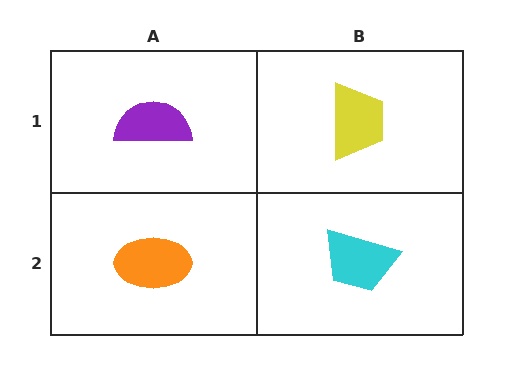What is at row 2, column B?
A cyan trapezoid.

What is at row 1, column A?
A purple semicircle.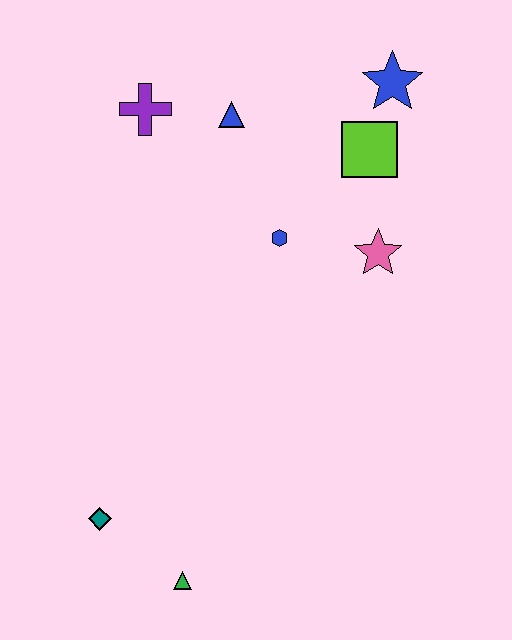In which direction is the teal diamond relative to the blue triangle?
The teal diamond is below the blue triangle.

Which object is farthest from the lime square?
The green triangle is farthest from the lime square.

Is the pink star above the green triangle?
Yes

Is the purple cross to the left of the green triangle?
Yes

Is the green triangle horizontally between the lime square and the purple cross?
Yes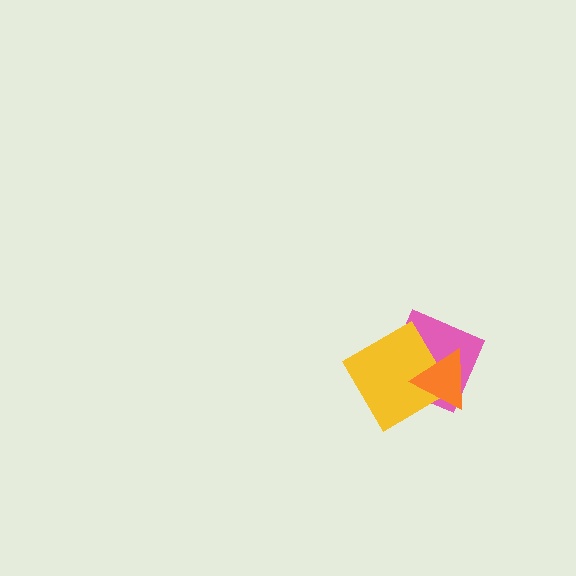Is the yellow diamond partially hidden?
Yes, it is partially covered by another shape.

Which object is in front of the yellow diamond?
The orange triangle is in front of the yellow diamond.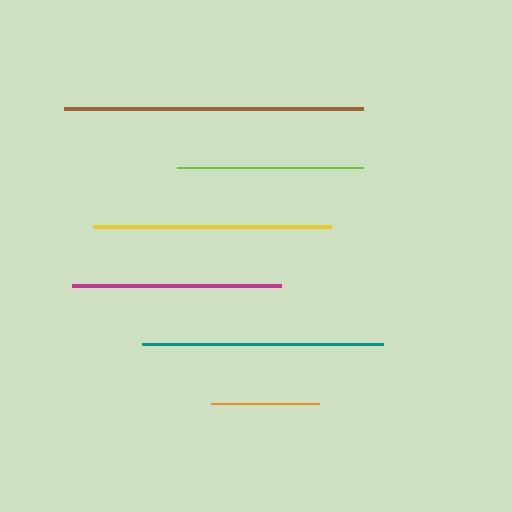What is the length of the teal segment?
The teal segment is approximately 241 pixels long.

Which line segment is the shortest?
The orange line is the shortest at approximately 108 pixels.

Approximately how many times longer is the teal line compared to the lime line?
The teal line is approximately 1.3 times the length of the lime line.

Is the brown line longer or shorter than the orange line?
The brown line is longer than the orange line.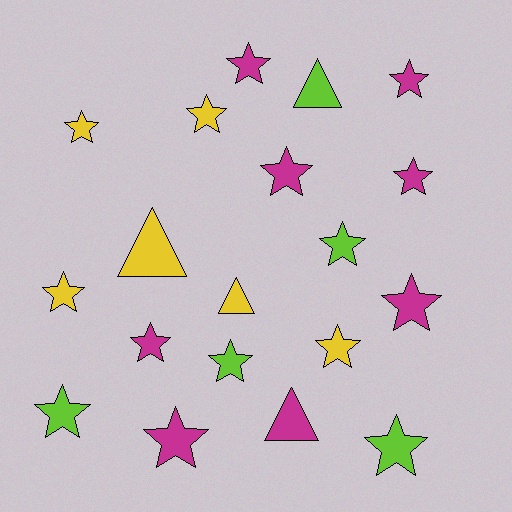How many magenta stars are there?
There are 7 magenta stars.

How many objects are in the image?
There are 19 objects.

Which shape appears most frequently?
Star, with 15 objects.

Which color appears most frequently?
Magenta, with 8 objects.